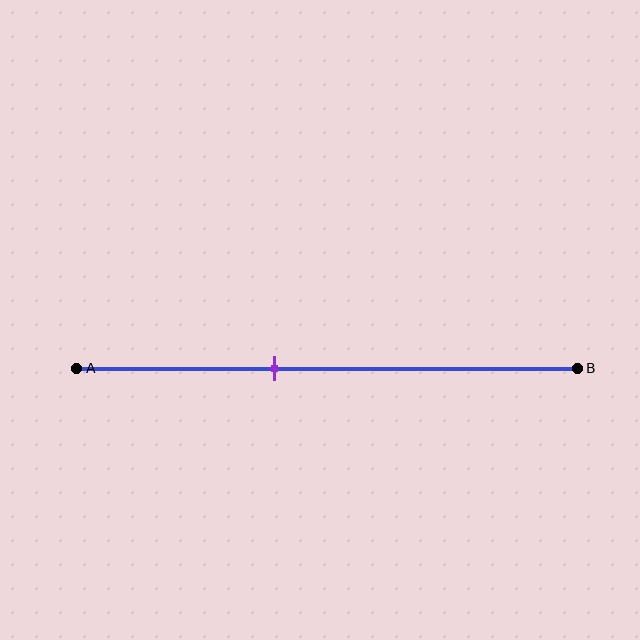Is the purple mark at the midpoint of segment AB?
No, the mark is at about 40% from A, not at the 50% midpoint.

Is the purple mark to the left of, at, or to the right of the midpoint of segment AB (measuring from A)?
The purple mark is to the left of the midpoint of segment AB.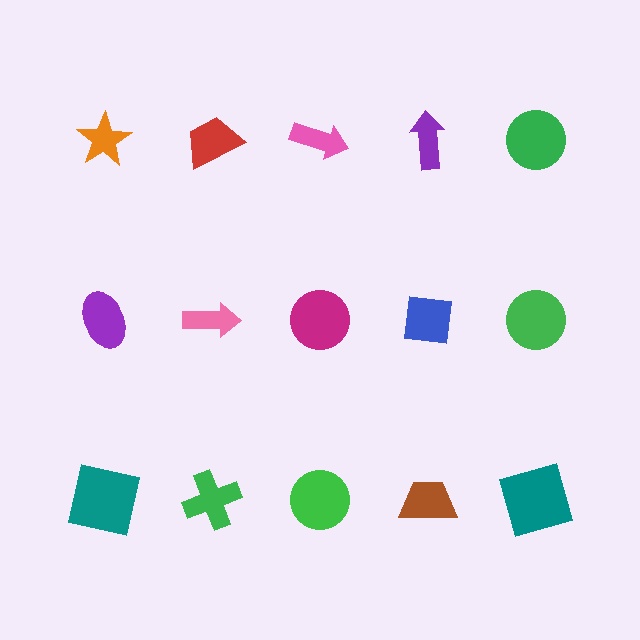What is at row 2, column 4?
A blue square.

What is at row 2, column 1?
A purple ellipse.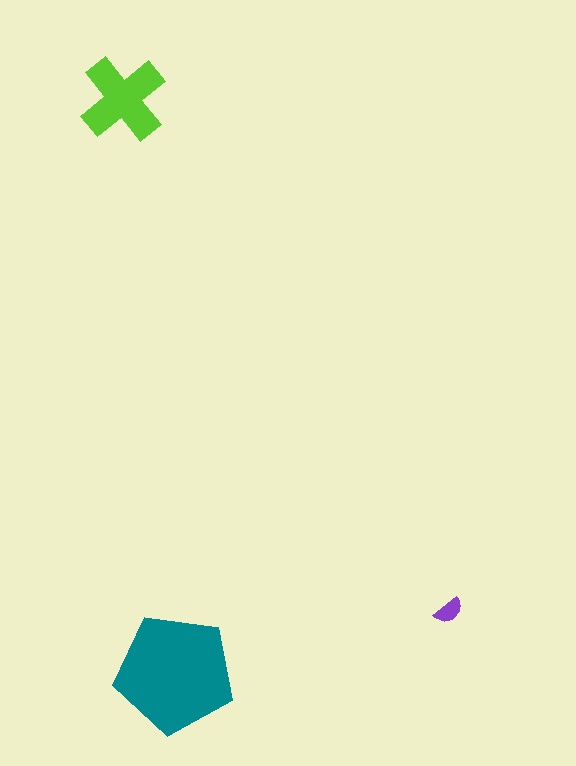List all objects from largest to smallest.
The teal pentagon, the lime cross, the purple semicircle.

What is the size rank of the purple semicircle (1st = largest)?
3rd.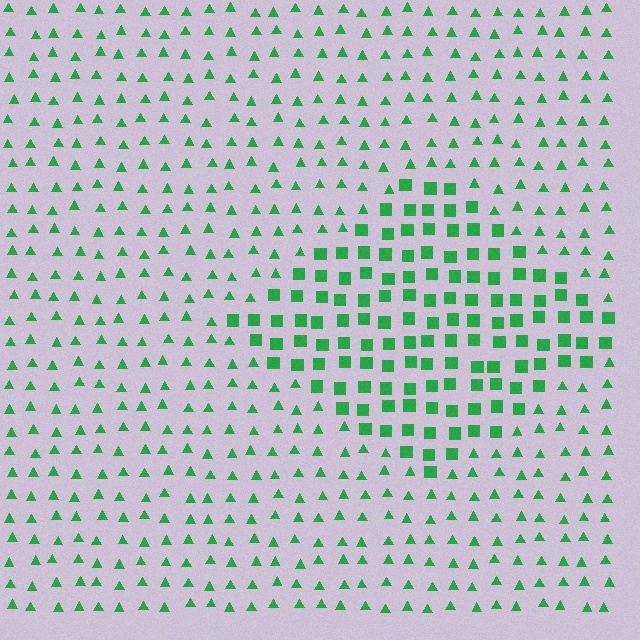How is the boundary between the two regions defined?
The boundary is defined by a change in element shape: squares inside vs. triangles outside. All elements share the same color and spacing.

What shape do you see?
I see a diamond.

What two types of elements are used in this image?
The image uses squares inside the diamond region and triangles outside it.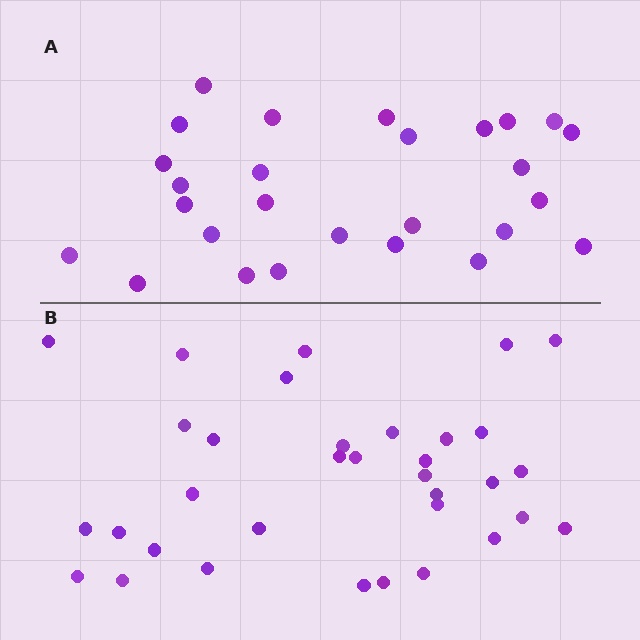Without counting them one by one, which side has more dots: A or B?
Region B (the bottom region) has more dots.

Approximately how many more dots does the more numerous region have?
Region B has roughly 8 or so more dots than region A.